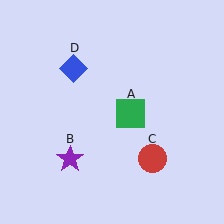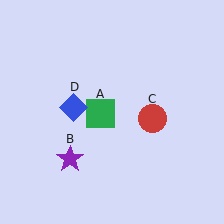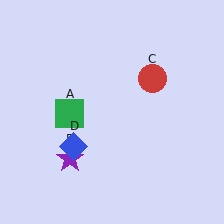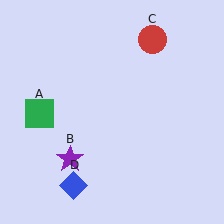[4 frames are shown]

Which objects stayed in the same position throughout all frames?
Purple star (object B) remained stationary.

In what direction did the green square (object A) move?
The green square (object A) moved left.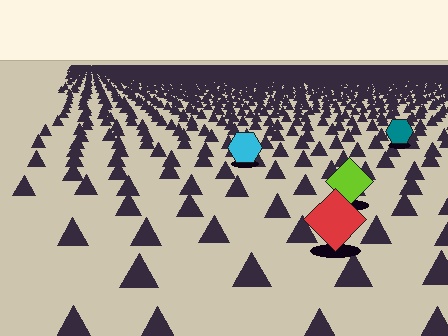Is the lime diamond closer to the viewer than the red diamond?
No. The red diamond is closer — you can tell from the texture gradient: the ground texture is coarser near it.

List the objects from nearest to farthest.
From nearest to farthest: the red diamond, the lime diamond, the cyan hexagon, the teal hexagon.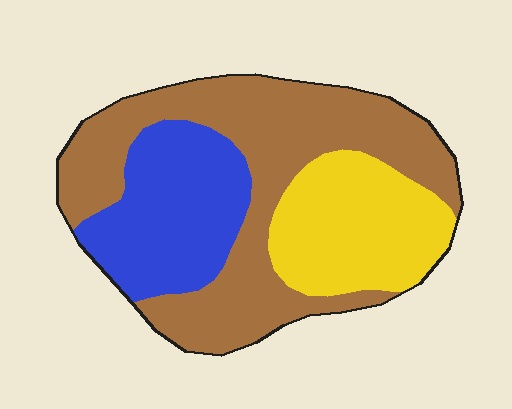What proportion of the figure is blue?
Blue covers 25% of the figure.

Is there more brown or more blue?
Brown.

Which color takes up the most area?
Brown, at roughly 50%.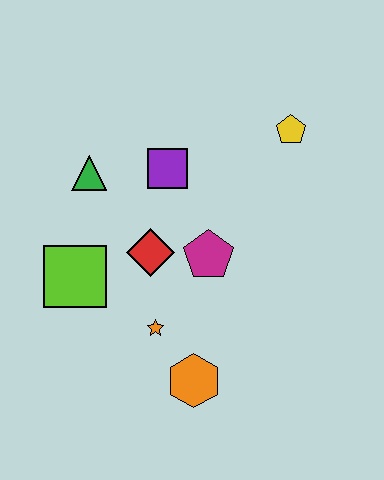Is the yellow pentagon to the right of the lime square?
Yes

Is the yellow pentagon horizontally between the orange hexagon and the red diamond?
No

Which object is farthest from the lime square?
The yellow pentagon is farthest from the lime square.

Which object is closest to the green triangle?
The purple square is closest to the green triangle.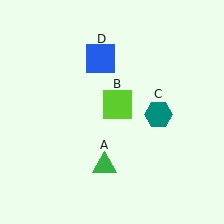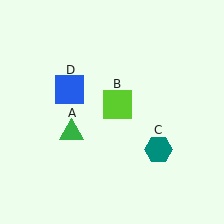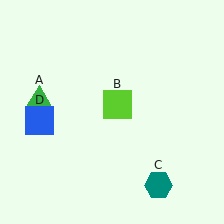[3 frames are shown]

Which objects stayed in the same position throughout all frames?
Lime square (object B) remained stationary.